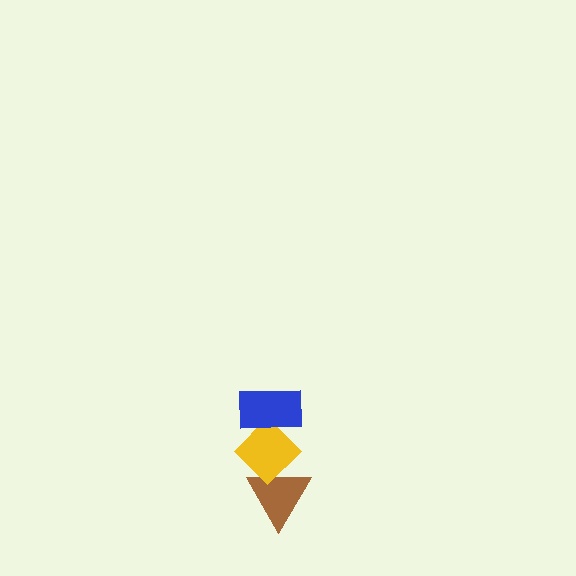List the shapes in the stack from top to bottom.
From top to bottom: the blue rectangle, the yellow diamond, the brown triangle.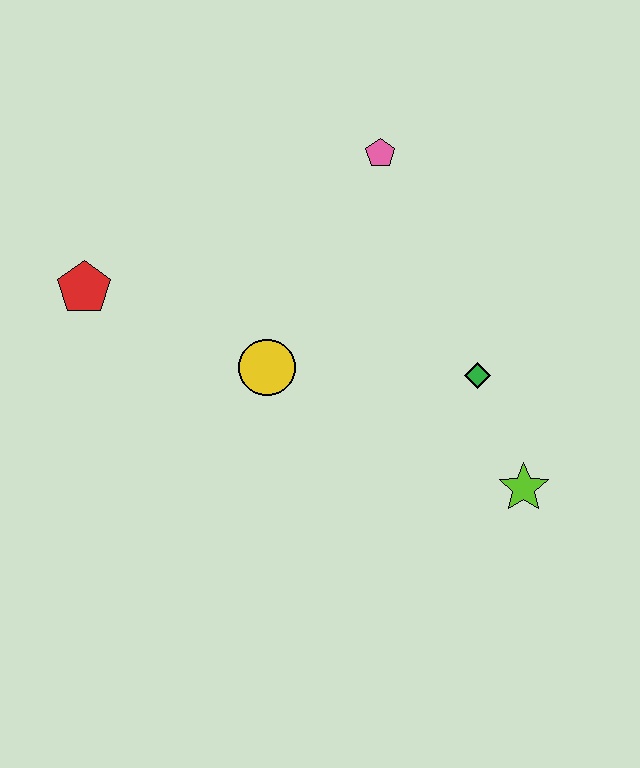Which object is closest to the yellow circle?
The red pentagon is closest to the yellow circle.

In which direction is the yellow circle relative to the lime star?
The yellow circle is to the left of the lime star.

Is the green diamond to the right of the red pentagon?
Yes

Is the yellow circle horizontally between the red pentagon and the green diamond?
Yes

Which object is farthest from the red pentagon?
The lime star is farthest from the red pentagon.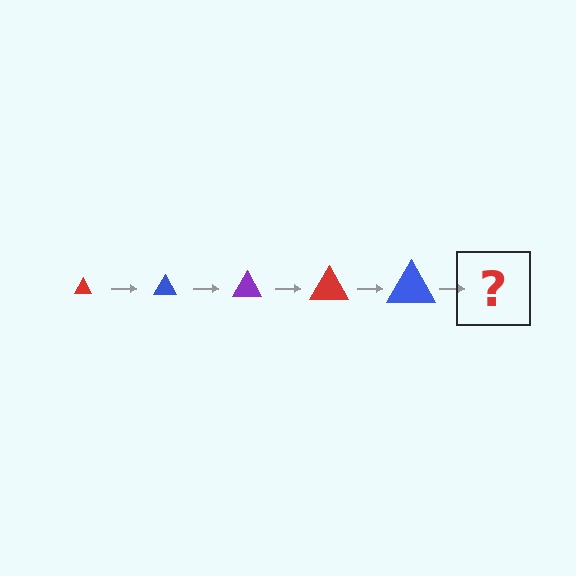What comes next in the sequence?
The next element should be a purple triangle, larger than the previous one.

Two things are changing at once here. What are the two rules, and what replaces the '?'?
The two rules are that the triangle grows larger each step and the color cycles through red, blue, and purple. The '?' should be a purple triangle, larger than the previous one.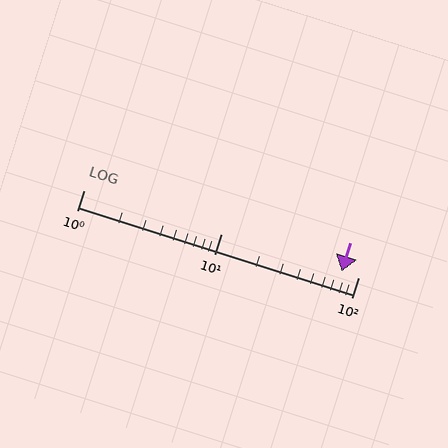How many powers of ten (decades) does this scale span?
The scale spans 2 decades, from 1 to 100.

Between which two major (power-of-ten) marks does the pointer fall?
The pointer is between 10 and 100.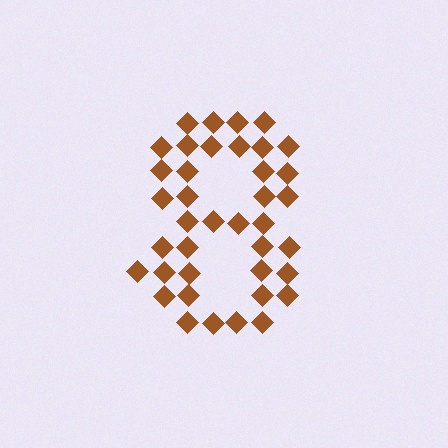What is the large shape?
The large shape is the digit 8.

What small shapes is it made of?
It is made of small diamonds.